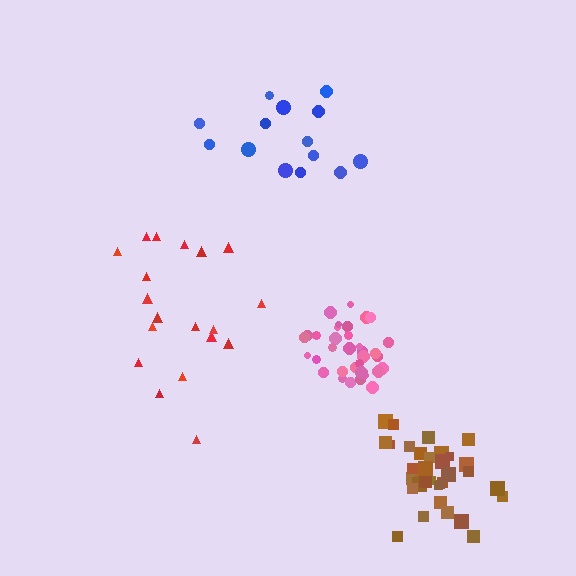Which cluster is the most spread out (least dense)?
Red.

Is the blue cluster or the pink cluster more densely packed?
Pink.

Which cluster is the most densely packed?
Pink.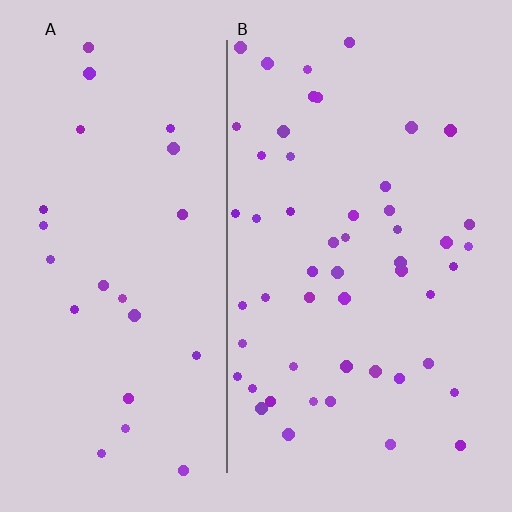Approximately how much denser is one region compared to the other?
Approximately 2.1× — region B over region A.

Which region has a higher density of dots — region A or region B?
B (the right).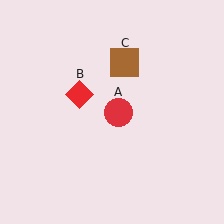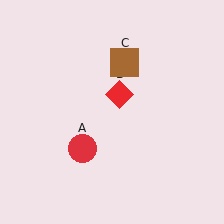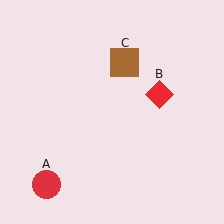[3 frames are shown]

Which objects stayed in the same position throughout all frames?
Brown square (object C) remained stationary.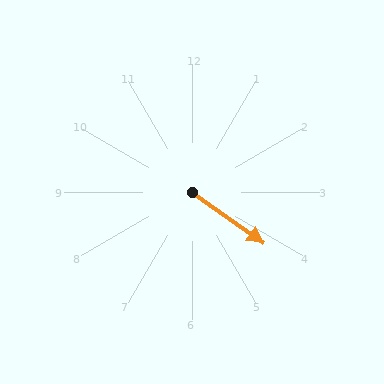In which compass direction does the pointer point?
Southeast.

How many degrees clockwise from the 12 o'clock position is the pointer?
Approximately 126 degrees.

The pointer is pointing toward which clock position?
Roughly 4 o'clock.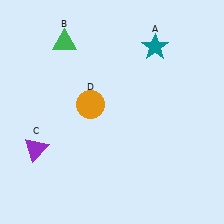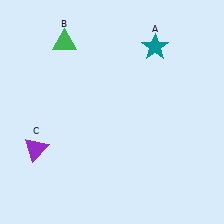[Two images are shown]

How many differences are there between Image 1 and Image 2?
There is 1 difference between the two images.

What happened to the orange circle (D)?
The orange circle (D) was removed in Image 2. It was in the top-left area of Image 1.